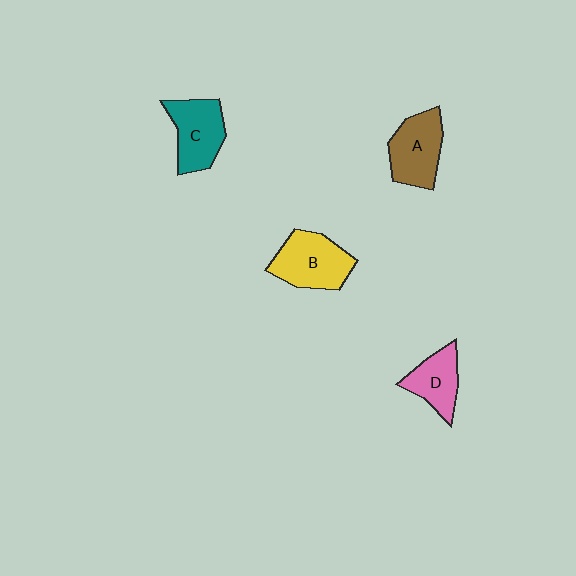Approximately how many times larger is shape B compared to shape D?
Approximately 1.4 times.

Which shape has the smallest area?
Shape D (pink).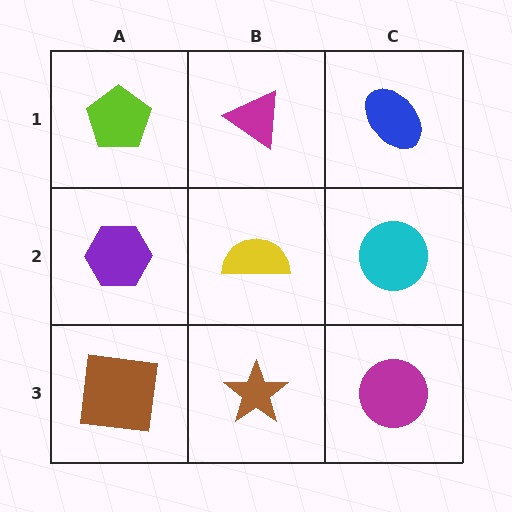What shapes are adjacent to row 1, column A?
A purple hexagon (row 2, column A), a magenta triangle (row 1, column B).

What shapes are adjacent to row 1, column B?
A yellow semicircle (row 2, column B), a lime pentagon (row 1, column A), a blue ellipse (row 1, column C).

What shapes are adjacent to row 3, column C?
A cyan circle (row 2, column C), a brown star (row 3, column B).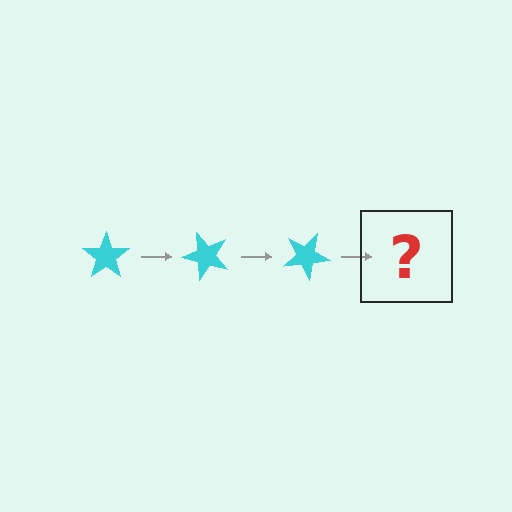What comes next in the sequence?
The next element should be a cyan star rotated 150 degrees.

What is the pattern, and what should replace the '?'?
The pattern is that the star rotates 50 degrees each step. The '?' should be a cyan star rotated 150 degrees.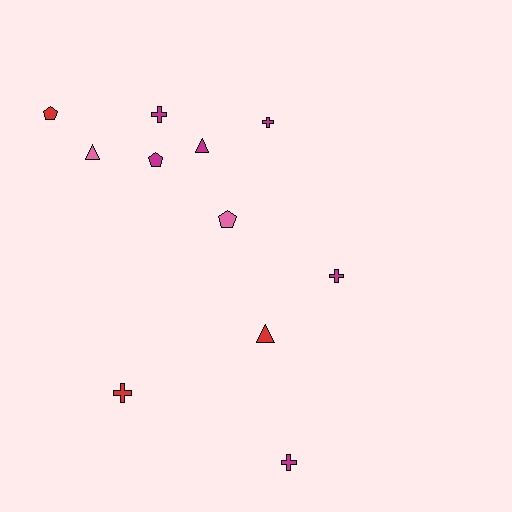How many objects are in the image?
There are 11 objects.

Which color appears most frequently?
Magenta, with 6 objects.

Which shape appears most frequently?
Cross, with 5 objects.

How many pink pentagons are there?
There is 1 pink pentagon.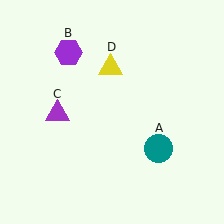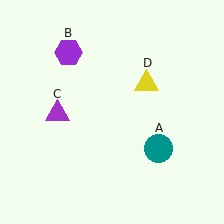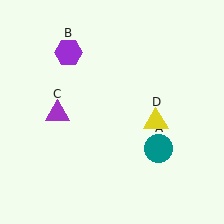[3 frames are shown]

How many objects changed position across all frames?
1 object changed position: yellow triangle (object D).